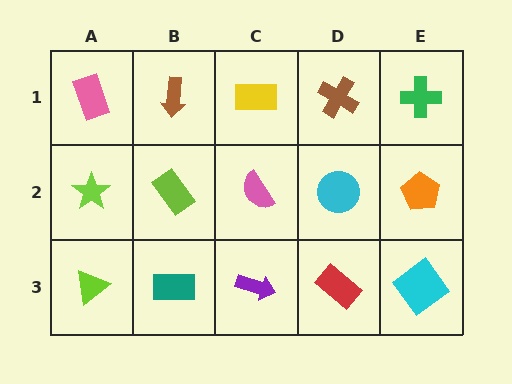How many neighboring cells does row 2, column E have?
3.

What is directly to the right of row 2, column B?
A pink semicircle.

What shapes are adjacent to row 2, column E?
A green cross (row 1, column E), a cyan diamond (row 3, column E), a cyan circle (row 2, column D).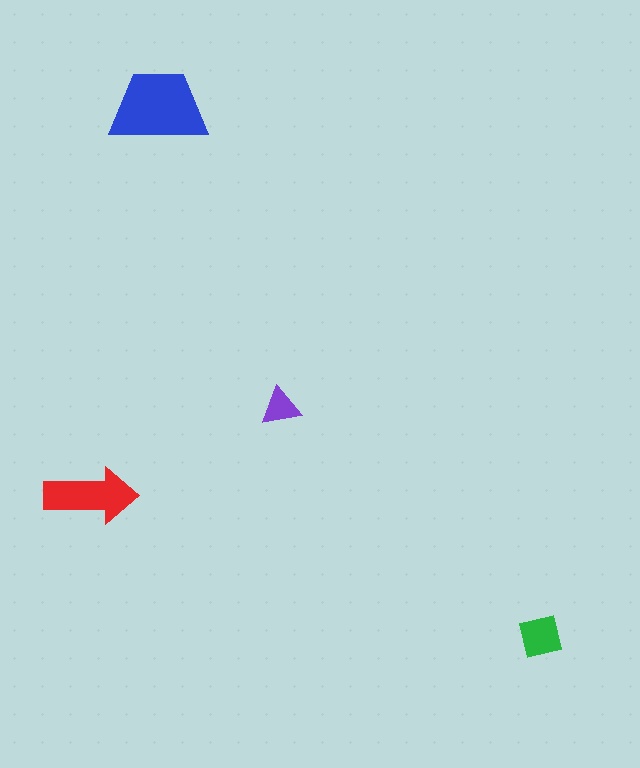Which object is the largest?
The blue trapezoid.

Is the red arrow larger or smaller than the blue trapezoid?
Smaller.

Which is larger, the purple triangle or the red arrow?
The red arrow.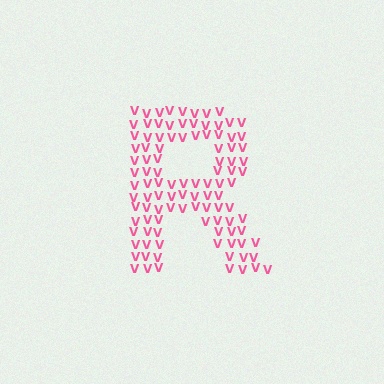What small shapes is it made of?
It is made of small letter V's.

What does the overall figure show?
The overall figure shows the letter R.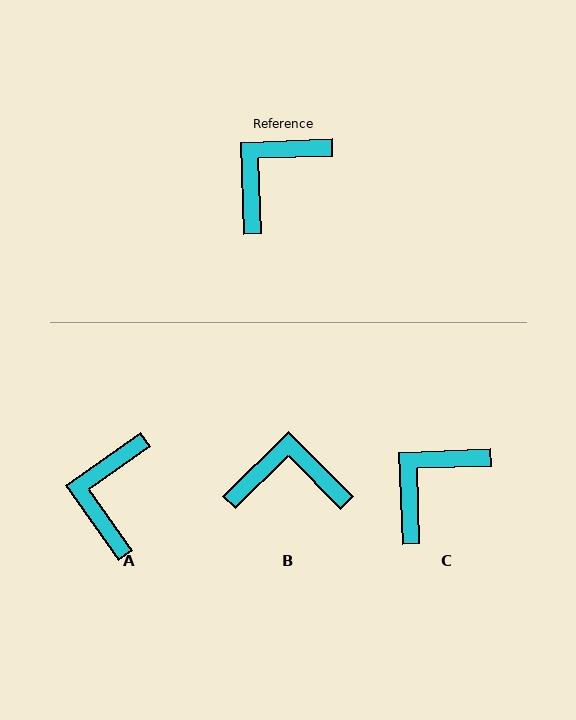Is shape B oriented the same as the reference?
No, it is off by about 47 degrees.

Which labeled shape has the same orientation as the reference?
C.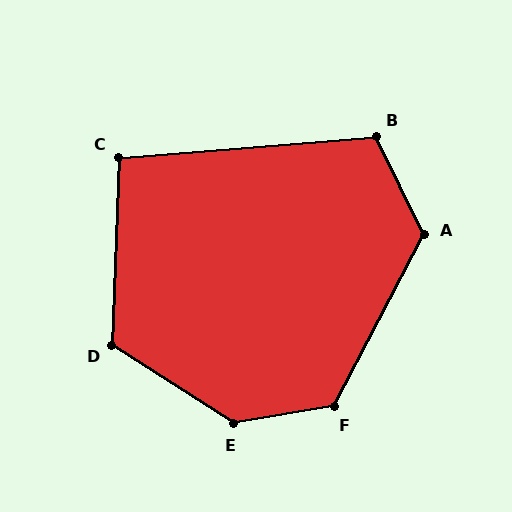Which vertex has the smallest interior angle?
C, at approximately 96 degrees.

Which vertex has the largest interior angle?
E, at approximately 137 degrees.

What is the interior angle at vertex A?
Approximately 126 degrees (obtuse).